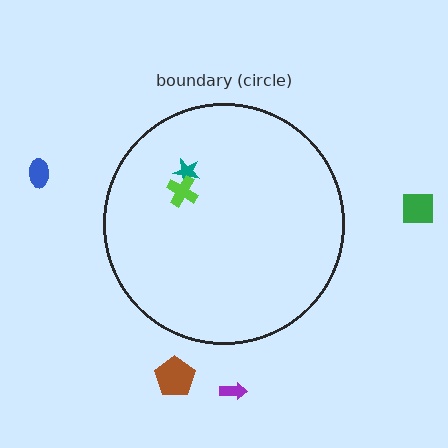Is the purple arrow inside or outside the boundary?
Outside.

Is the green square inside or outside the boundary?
Outside.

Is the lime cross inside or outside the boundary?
Inside.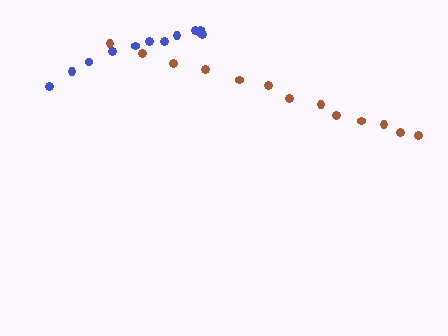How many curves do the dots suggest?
There are 2 distinct paths.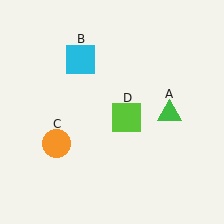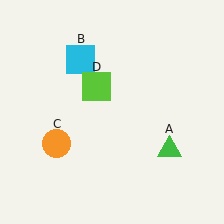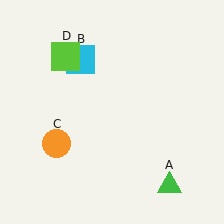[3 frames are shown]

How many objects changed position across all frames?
2 objects changed position: green triangle (object A), lime square (object D).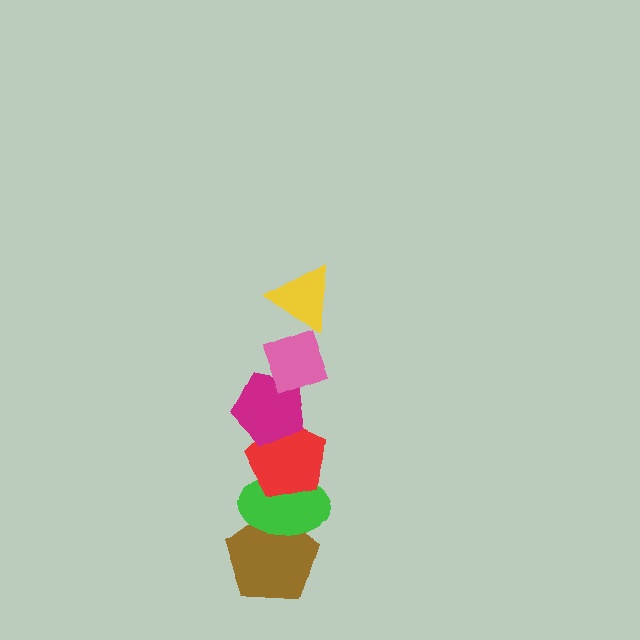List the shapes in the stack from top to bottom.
From top to bottom: the yellow triangle, the pink diamond, the magenta pentagon, the red pentagon, the green ellipse, the brown pentagon.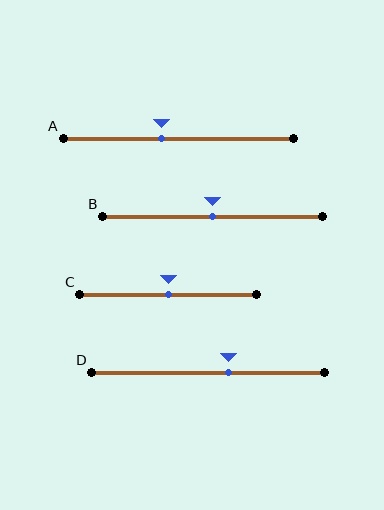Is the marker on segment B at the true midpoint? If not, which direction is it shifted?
Yes, the marker on segment B is at the true midpoint.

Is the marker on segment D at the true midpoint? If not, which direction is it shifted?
No, the marker on segment D is shifted to the right by about 9% of the segment length.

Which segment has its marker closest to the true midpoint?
Segment B has its marker closest to the true midpoint.